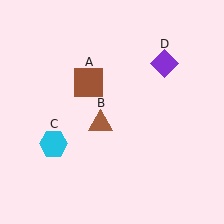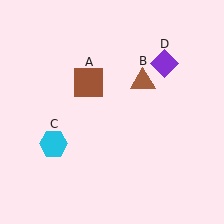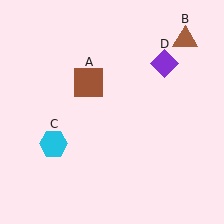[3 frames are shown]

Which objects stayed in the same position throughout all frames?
Brown square (object A) and cyan hexagon (object C) and purple diamond (object D) remained stationary.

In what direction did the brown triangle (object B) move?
The brown triangle (object B) moved up and to the right.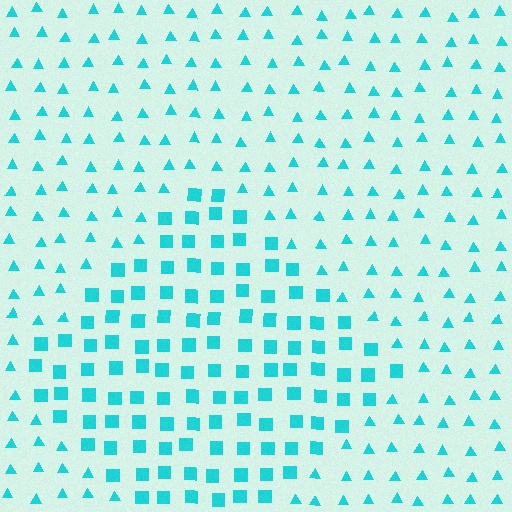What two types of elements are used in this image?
The image uses squares inside the diamond region and triangles outside it.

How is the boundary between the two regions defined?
The boundary is defined by a change in element shape: squares inside vs. triangles outside. All elements share the same color and spacing.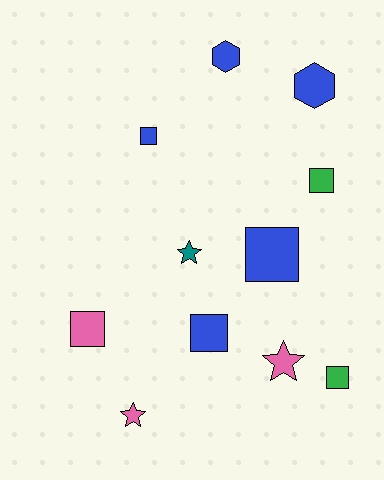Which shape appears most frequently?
Square, with 6 objects.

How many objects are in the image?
There are 11 objects.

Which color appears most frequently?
Blue, with 5 objects.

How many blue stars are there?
There are no blue stars.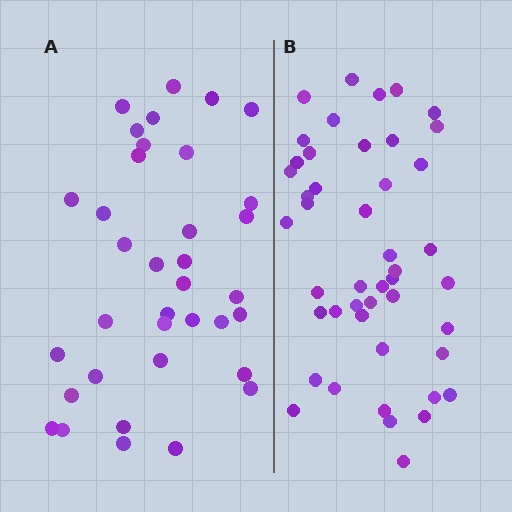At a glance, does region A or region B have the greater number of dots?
Region B (the right region) has more dots.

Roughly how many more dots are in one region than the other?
Region B has roughly 10 or so more dots than region A.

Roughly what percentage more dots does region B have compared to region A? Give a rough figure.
About 30% more.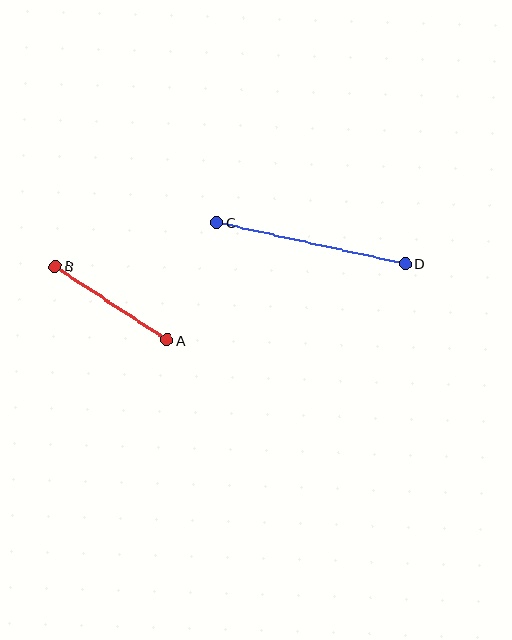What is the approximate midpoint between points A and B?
The midpoint is at approximately (111, 303) pixels.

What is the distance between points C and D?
The distance is approximately 193 pixels.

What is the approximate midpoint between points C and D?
The midpoint is at approximately (311, 243) pixels.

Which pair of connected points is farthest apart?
Points C and D are farthest apart.